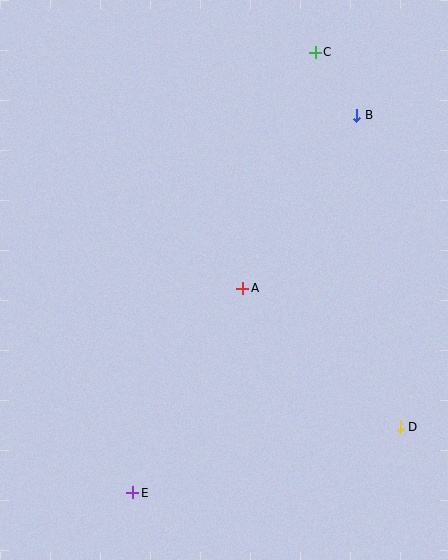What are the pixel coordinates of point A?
Point A is at (243, 288).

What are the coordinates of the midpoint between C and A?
The midpoint between C and A is at (279, 170).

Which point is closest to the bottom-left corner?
Point E is closest to the bottom-left corner.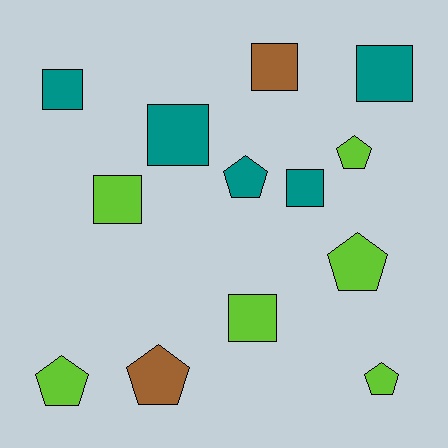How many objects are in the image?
There are 13 objects.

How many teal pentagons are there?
There is 1 teal pentagon.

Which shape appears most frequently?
Square, with 7 objects.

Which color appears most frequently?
Lime, with 6 objects.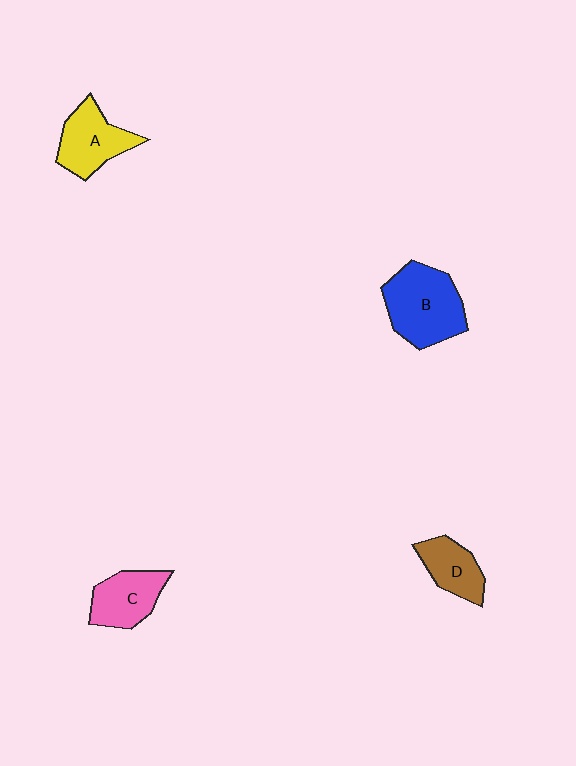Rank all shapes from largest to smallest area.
From largest to smallest: B (blue), A (yellow), C (pink), D (brown).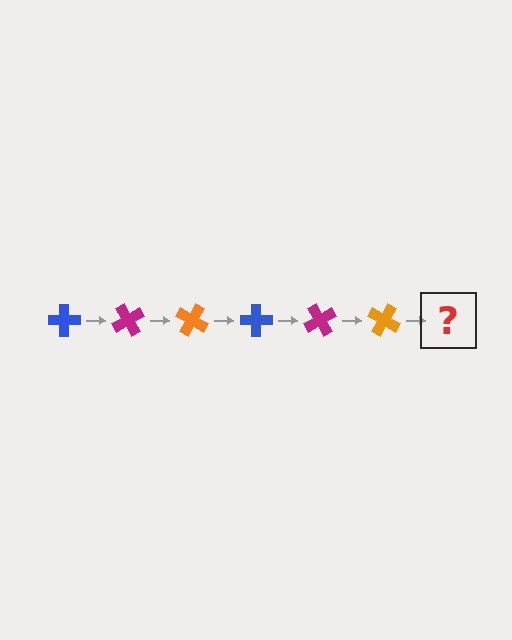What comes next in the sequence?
The next element should be a blue cross, rotated 360 degrees from the start.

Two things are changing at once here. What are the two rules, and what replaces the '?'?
The two rules are that it rotates 60 degrees each step and the color cycles through blue, magenta, and orange. The '?' should be a blue cross, rotated 360 degrees from the start.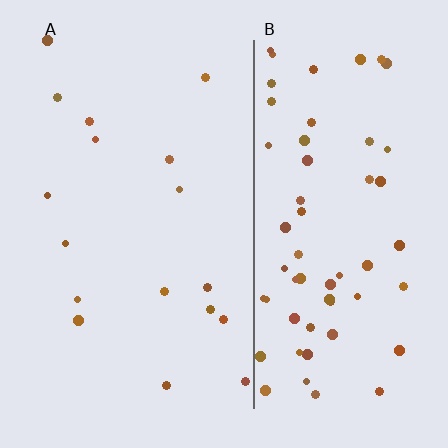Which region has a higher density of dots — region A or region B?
B (the right).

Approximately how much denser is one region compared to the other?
Approximately 3.6× — region B over region A.